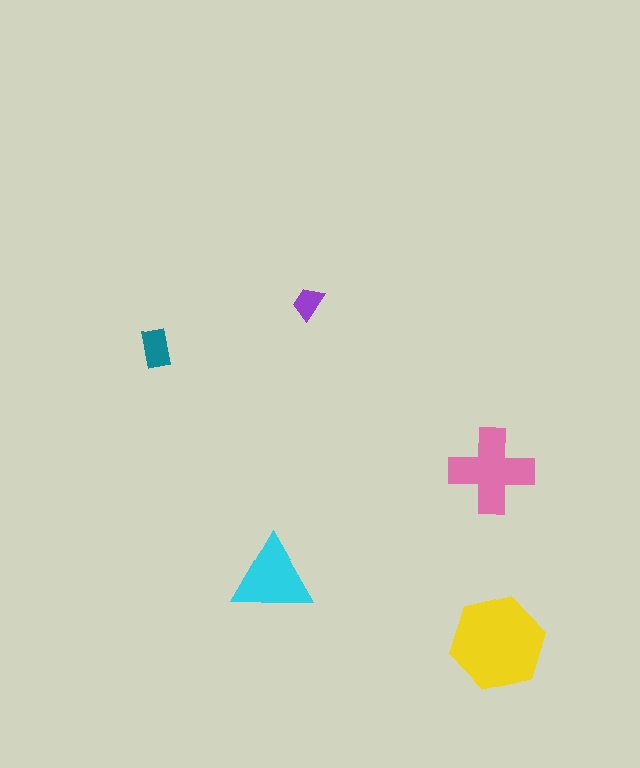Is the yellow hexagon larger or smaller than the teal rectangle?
Larger.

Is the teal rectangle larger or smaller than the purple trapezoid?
Larger.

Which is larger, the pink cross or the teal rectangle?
The pink cross.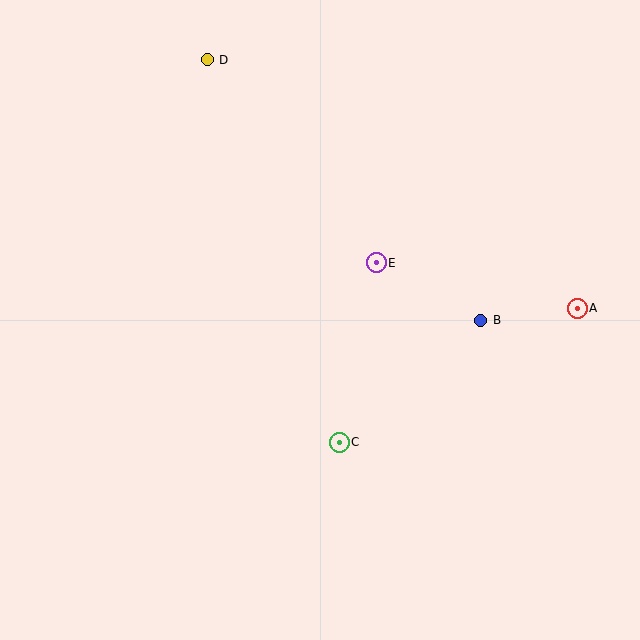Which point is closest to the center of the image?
Point E at (376, 263) is closest to the center.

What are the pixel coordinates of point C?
Point C is at (339, 442).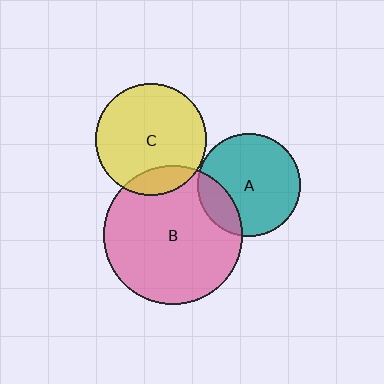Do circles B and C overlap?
Yes.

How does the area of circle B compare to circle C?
Approximately 1.6 times.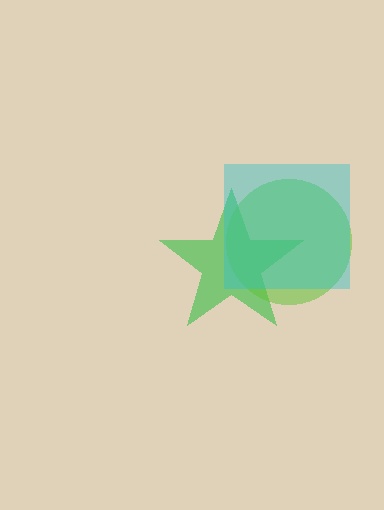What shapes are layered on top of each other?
The layered shapes are: a green star, a lime circle, a cyan square.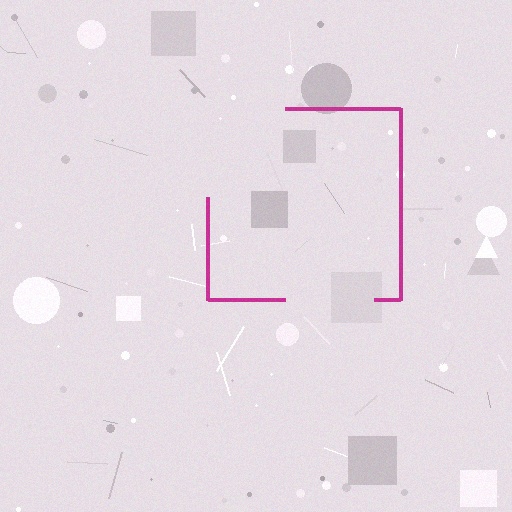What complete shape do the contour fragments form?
The contour fragments form a square.